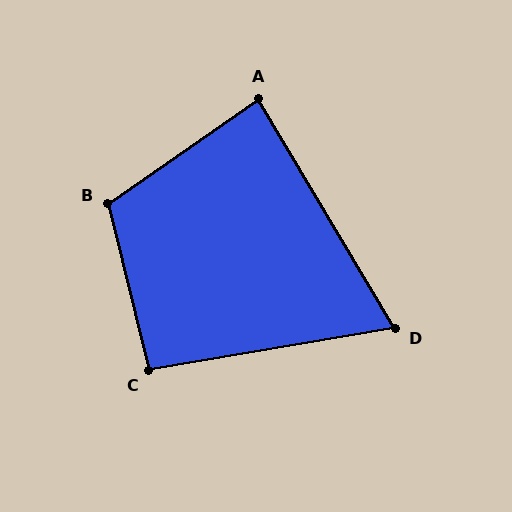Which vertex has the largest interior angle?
B, at approximately 111 degrees.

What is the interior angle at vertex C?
Approximately 94 degrees (approximately right).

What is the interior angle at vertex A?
Approximately 86 degrees (approximately right).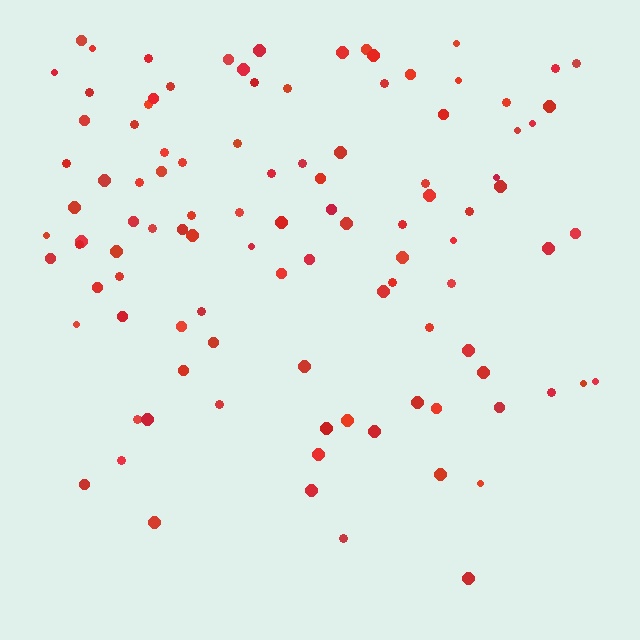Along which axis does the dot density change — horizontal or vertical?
Vertical.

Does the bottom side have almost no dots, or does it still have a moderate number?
Still a moderate number, just noticeably fewer than the top.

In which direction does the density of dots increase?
From bottom to top, with the top side densest.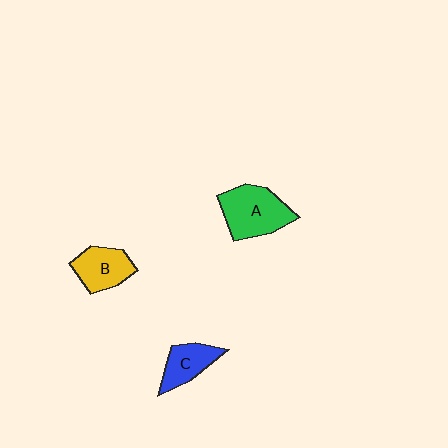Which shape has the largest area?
Shape A (green).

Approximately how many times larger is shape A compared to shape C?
Approximately 1.6 times.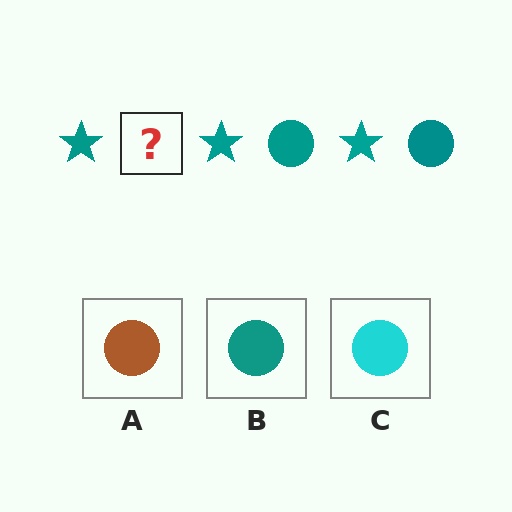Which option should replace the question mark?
Option B.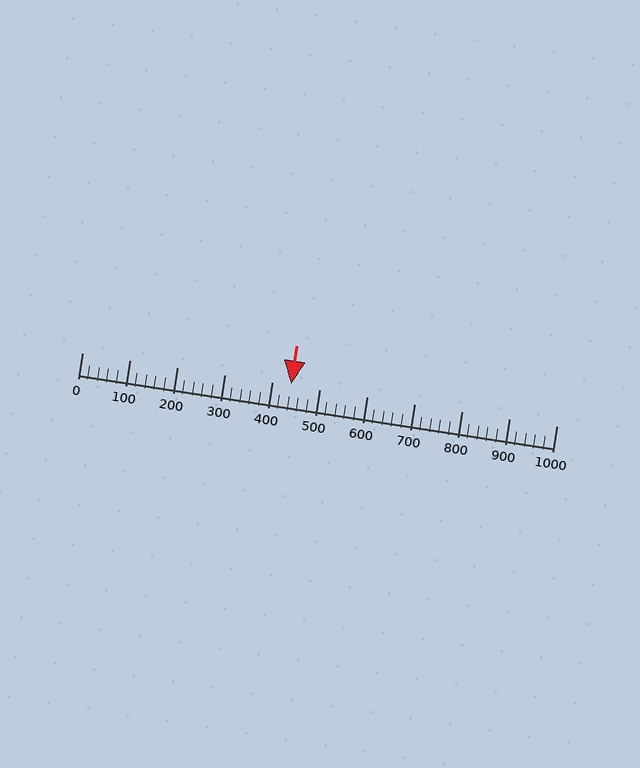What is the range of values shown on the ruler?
The ruler shows values from 0 to 1000.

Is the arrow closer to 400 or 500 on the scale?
The arrow is closer to 400.